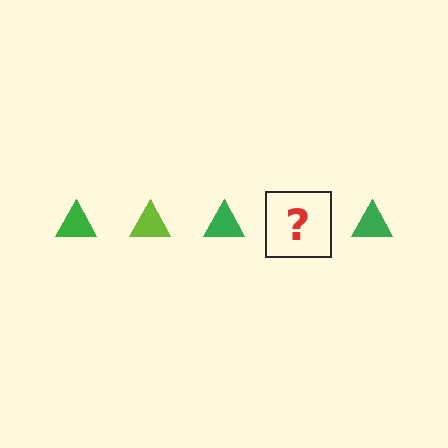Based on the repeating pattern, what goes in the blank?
The blank should be a lime triangle.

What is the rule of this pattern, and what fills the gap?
The rule is that the pattern cycles through green, lime triangles. The gap should be filled with a lime triangle.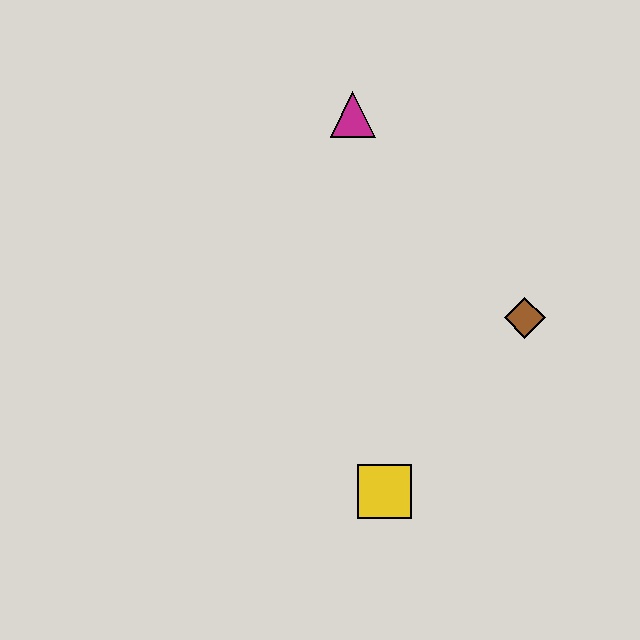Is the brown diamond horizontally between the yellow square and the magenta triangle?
No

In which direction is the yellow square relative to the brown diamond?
The yellow square is below the brown diamond.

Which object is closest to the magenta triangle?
The brown diamond is closest to the magenta triangle.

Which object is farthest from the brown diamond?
The magenta triangle is farthest from the brown diamond.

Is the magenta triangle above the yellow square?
Yes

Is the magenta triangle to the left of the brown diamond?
Yes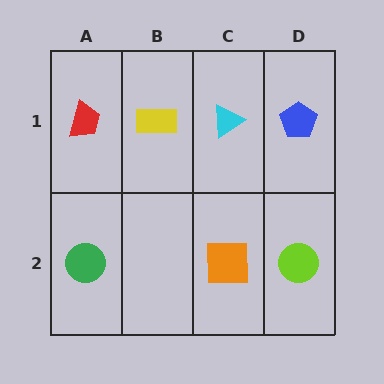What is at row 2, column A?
A green circle.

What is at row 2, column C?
An orange square.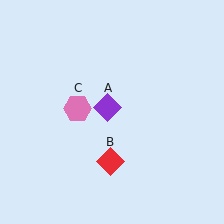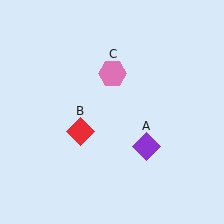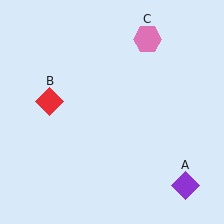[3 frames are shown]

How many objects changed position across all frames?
3 objects changed position: purple diamond (object A), red diamond (object B), pink hexagon (object C).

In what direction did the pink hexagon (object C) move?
The pink hexagon (object C) moved up and to the right.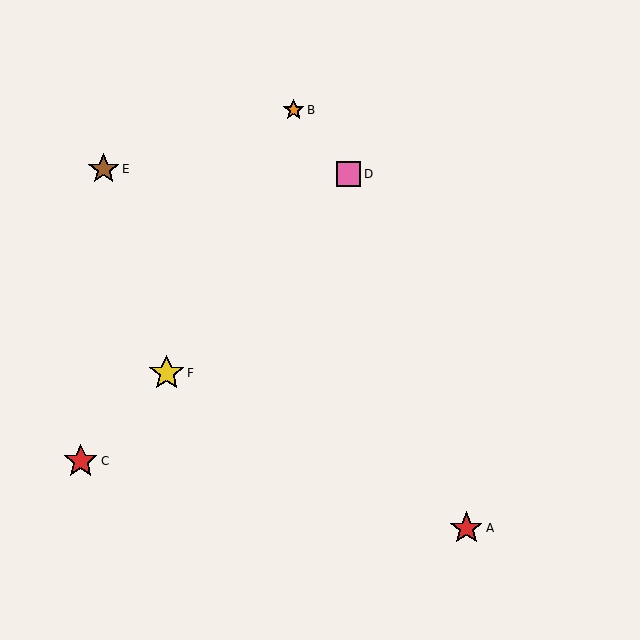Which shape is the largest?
The yellow star (labeled F) is the largest.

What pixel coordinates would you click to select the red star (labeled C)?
Click at (81, 461) to select the red star C.